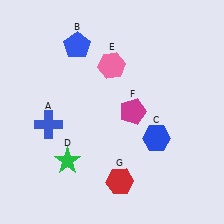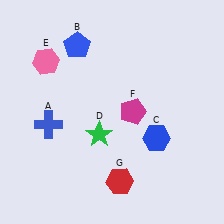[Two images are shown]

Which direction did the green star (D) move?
The green star (D) moved right.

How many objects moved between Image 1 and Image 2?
2 objects moved between the two images.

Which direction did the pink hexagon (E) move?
The pink hexagon (E) moved left.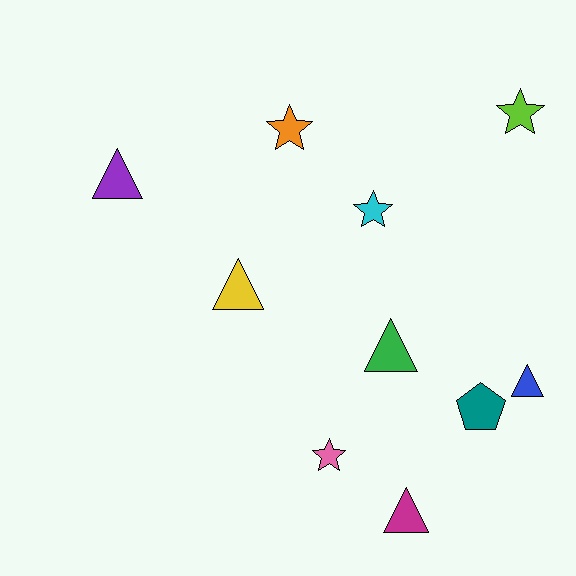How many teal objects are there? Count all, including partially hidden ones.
There is 1 teal object.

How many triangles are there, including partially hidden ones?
There are 5 triangles.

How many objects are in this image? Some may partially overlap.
There are 10 objects.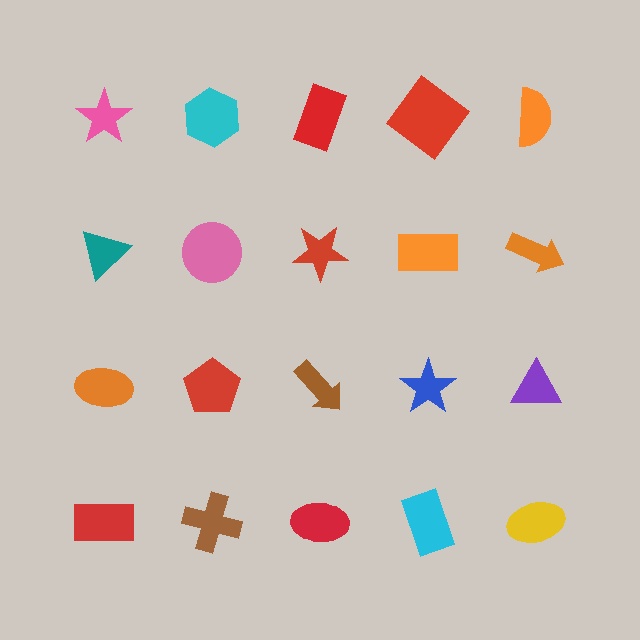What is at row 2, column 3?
A red star.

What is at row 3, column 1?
An orange ellipse.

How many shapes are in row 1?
5 shapes.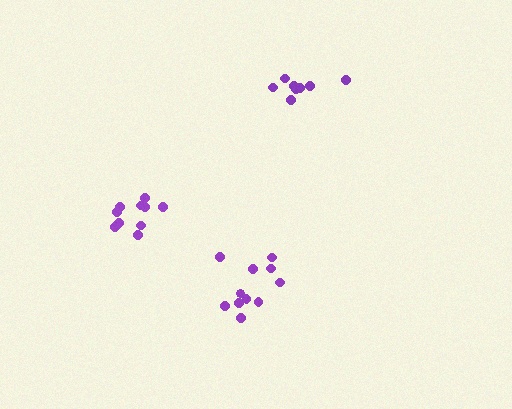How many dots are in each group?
Group 1: 8 dots, Group 2: 10 dots, Group 3: 11 dots (29 total).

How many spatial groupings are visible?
There are 3 spatial groupings.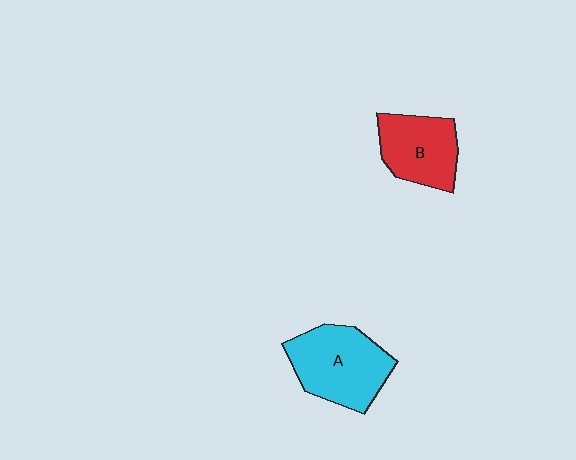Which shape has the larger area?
Shape A (cyan).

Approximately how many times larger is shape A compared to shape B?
Approximately 1.3 times.